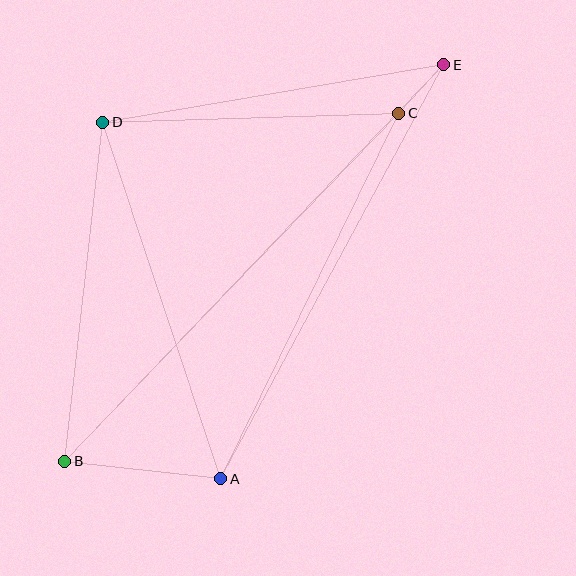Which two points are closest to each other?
Points C and E are closest to each other.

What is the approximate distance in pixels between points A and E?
The distance between A and E is approximately 470 pixels.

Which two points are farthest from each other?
Points B and E are farthest from each other.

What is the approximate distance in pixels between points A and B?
The distance between A and B is approximately 157 pixels.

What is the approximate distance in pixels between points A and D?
The distance between A and D is approximately 375 pixels.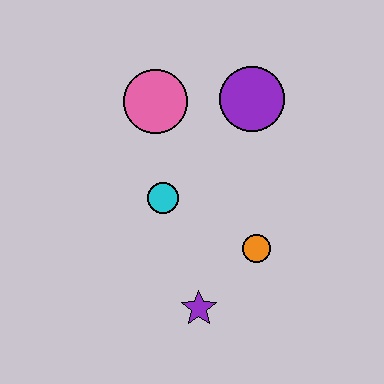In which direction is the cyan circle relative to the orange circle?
The cyan circle is to the left of the orange circle.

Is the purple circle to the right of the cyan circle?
Yes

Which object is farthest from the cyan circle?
The purple circle is farthest from the cyan circle.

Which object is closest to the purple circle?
The pink circle is closest to the purple circle.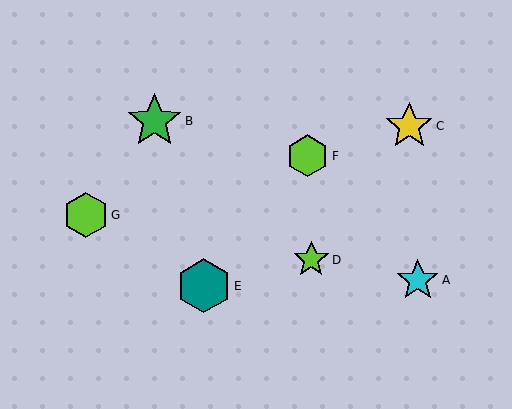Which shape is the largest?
The green star (labeled B) is the largest.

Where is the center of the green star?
The center of the green star is at (155, 121).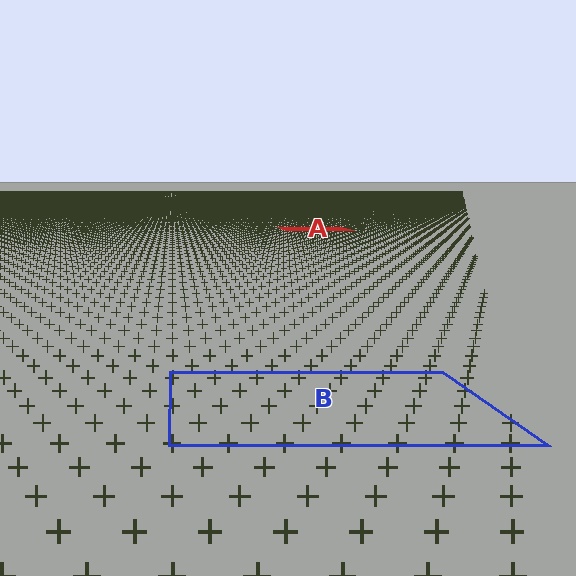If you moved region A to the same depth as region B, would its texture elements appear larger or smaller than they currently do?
They would appear larger. At a closer depth, the same texture elements are projected at a bigger on-screen size.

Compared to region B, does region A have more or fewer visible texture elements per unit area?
Region A has more texture elements per unit area — they are packed more densely because it is farther away.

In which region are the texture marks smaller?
The texture marks are smaller in region A, because it is farther away.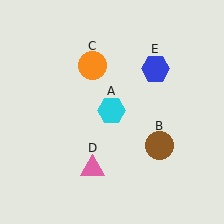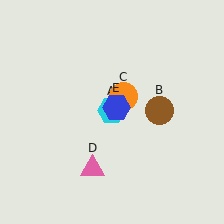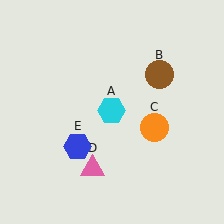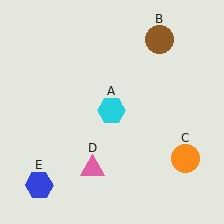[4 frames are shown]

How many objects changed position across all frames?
3 objects changed position: brown circle (object B), orange circle (object C), blue hexagon (object E).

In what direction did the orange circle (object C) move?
The orange circle (object C) moved down and to the right.